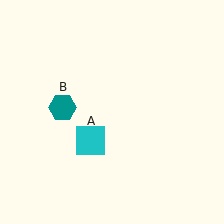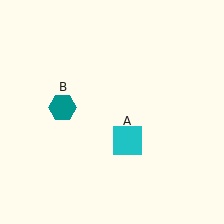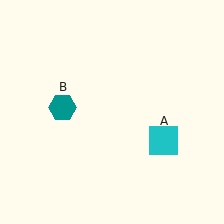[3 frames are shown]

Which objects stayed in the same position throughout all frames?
Teal hexagon (object B) remained stationary.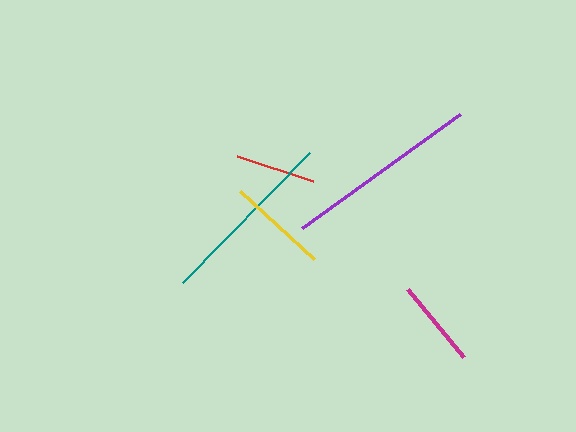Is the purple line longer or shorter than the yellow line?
The purple line is longer than the yellow line.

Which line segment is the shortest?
The red line is the shortest at approximately 80 pixels.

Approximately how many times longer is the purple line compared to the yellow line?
The purple line is approximately 1.9 times the length of the yellow line.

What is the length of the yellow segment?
The yellow segment is approximately 100 pixels long.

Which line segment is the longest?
The purple line is the longest at approximately 194 pixels.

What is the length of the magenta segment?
The magenta segment is approximately 88 pixels long.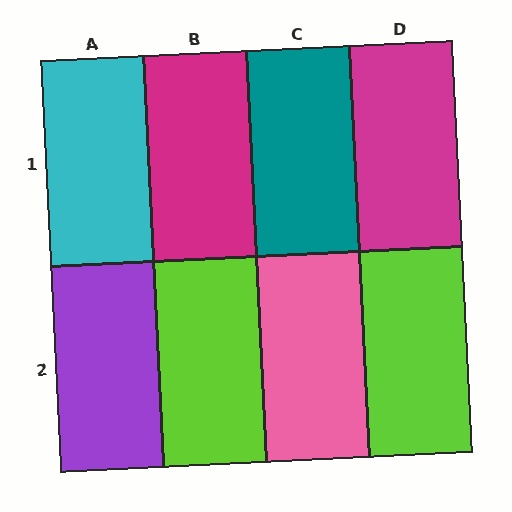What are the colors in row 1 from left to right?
Cyan, magenta, teal, magenta.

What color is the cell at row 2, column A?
Purple.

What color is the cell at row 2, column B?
Lime.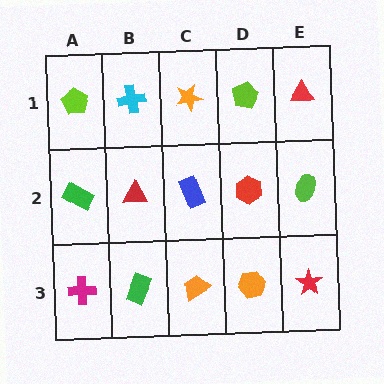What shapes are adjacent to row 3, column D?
A red hexagon (row 2, column D), an orange trapezoid (row 3, column C), a red star (row 3, column E).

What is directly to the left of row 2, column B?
A green rectangle.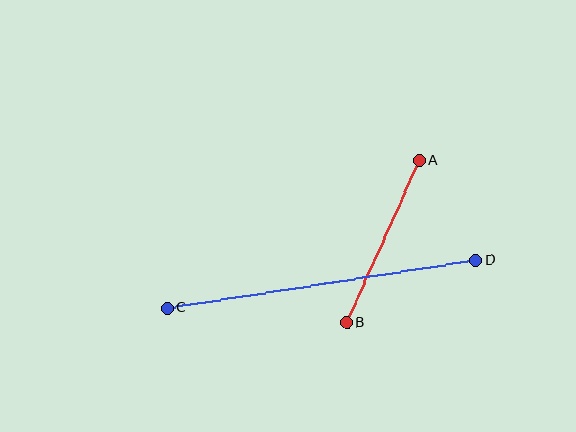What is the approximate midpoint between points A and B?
The midpoint is at approximately (383, 241) pixels.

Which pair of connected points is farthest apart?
Points C and D are farthest apart.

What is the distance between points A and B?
The distance is approximately 177 pixels.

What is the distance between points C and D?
The distance is approximately 312 pixels.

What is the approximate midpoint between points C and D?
The midpoint is at approximately (322, 284) pixels.